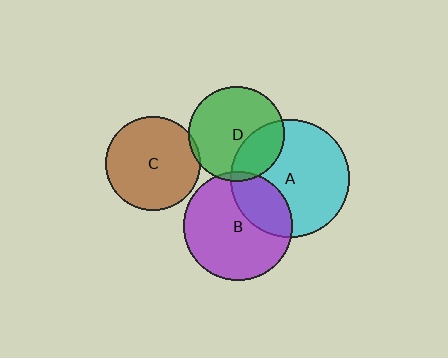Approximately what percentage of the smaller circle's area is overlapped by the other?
Approximately 30%.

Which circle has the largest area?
Circle A (cyan).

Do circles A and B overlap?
Yes.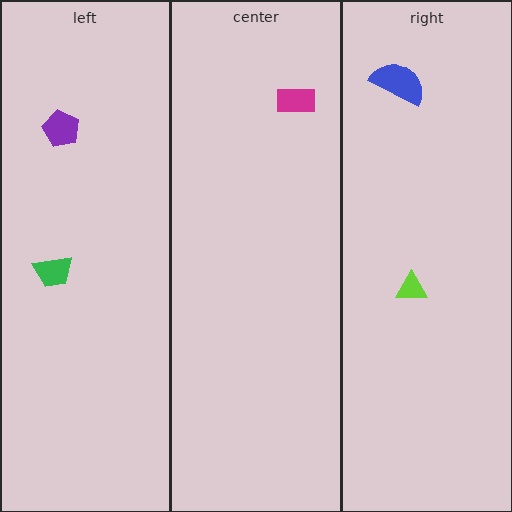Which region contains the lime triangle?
The right region.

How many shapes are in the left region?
2.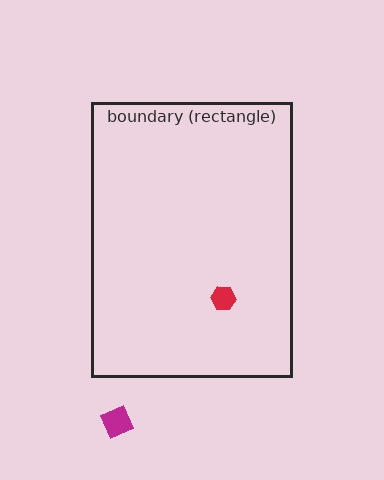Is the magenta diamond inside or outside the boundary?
Outside.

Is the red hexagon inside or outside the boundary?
Inside.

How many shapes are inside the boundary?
1 inside, 1 outside.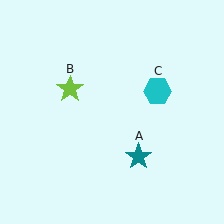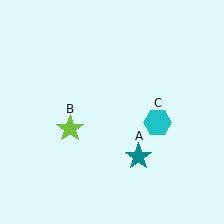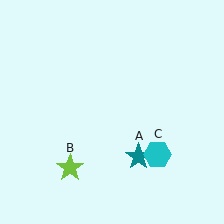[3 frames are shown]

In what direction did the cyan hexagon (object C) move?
The cyan hexagon (object C) moved down.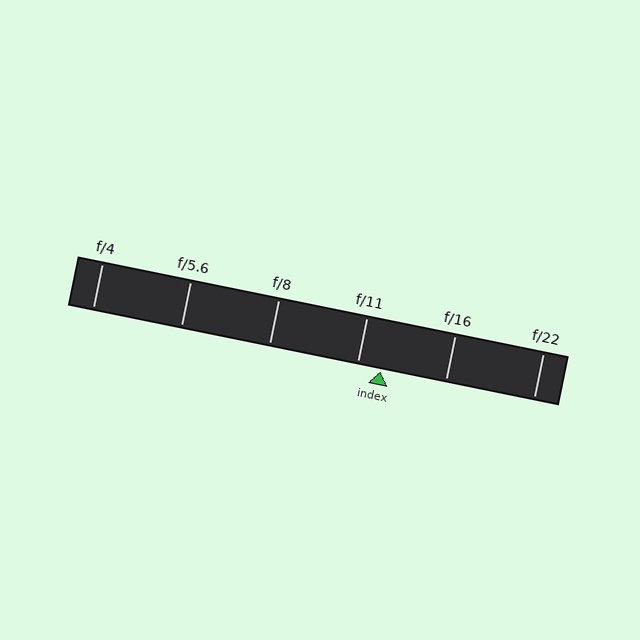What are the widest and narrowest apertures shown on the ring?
The widest aperture shown is f/4 and the narrowest is f/22.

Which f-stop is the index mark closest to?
The index mark is closest to f/11.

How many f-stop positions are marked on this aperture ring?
There are 6 f-stop positions marked.